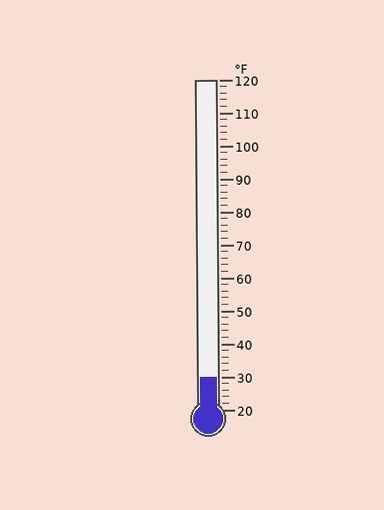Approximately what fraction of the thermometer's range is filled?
The thermometer is filled to approximately 10% of its range.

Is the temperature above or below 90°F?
The temperature is below 90°F.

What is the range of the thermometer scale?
The thermometer scale ranges from 20°F to 120°F.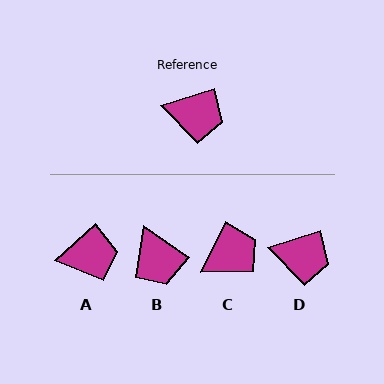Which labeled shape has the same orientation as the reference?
D.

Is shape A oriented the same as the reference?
No, it is off by about 24 degrees.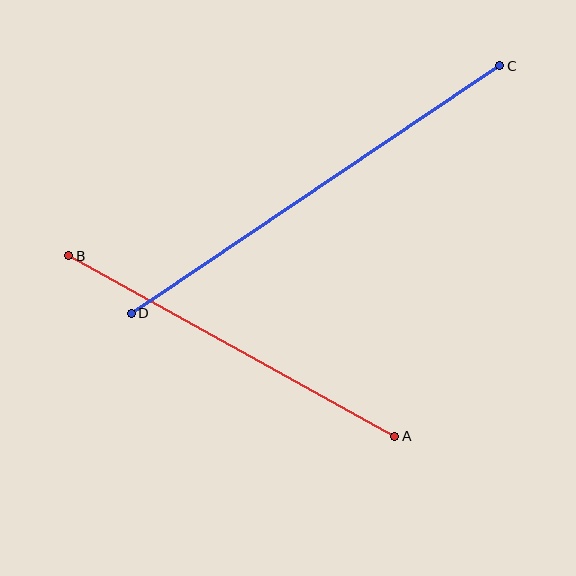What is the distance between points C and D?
The distance is approximately 443 pixels.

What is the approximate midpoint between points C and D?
The midpoint is at approximately (316, 189) pixels.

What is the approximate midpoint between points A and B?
The midpoint is at approximately (232, 346) pixels.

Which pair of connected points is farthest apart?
Points C and D are farthest apart.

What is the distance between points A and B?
The distance is approximately 372 pixels.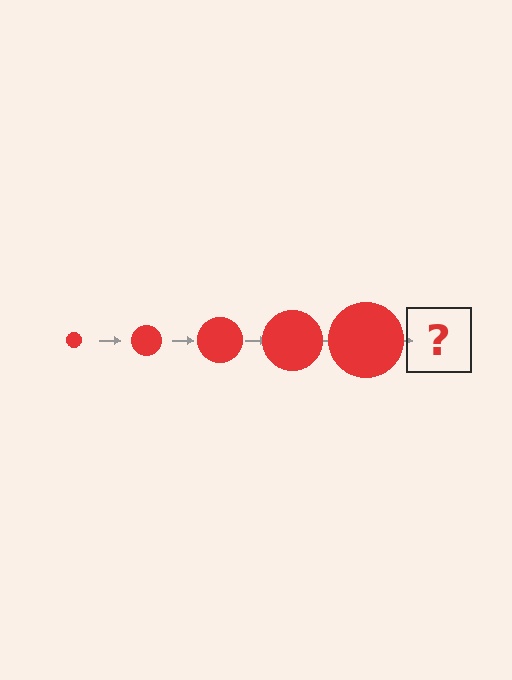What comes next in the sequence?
The next element should be a red circle, larger than the previous one.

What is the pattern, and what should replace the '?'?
The pattern is that the circle gets progressively larger each step. The '?' should be a red circle, larger than the previous one.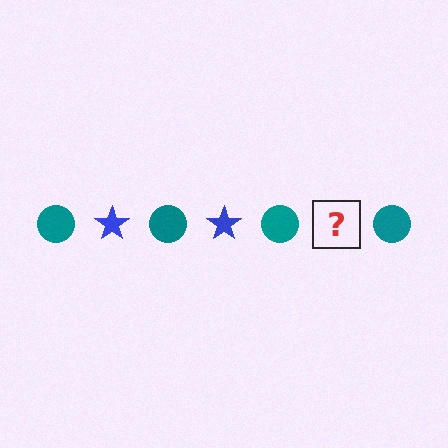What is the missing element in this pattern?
The missing element is a blue star.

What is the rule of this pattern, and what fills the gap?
The rule is that the pattern alternates between teal circle and blue star. The gap should be filled with a blue star.